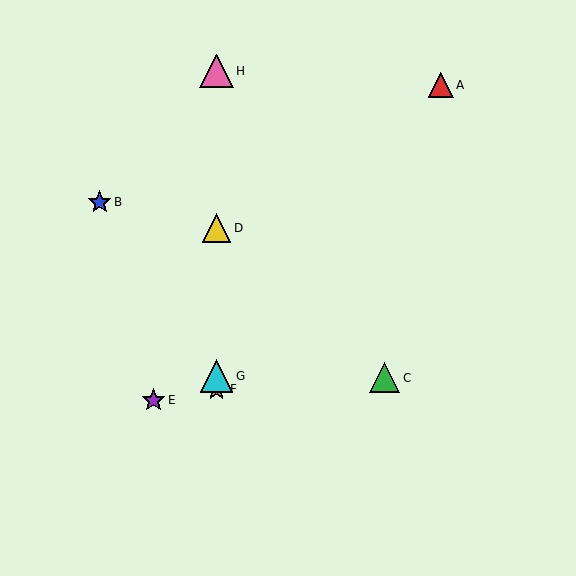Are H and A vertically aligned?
No, H is at x≈217 and A is at x≈441.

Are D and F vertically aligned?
Yes, both are at x≈217.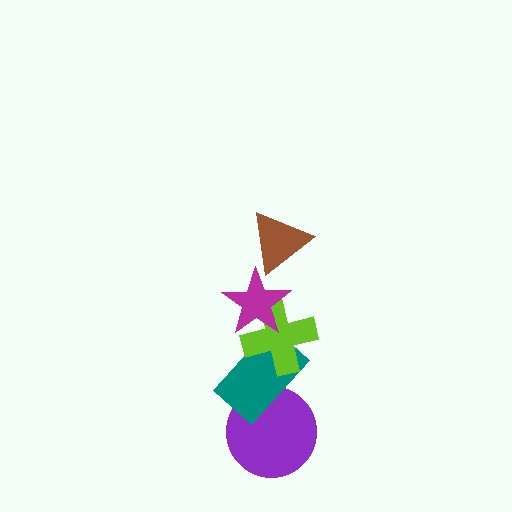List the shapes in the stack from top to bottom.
From top to bottom: the brown triangle, the magenta star, the lime cross, the teal rectangle, the purple circle.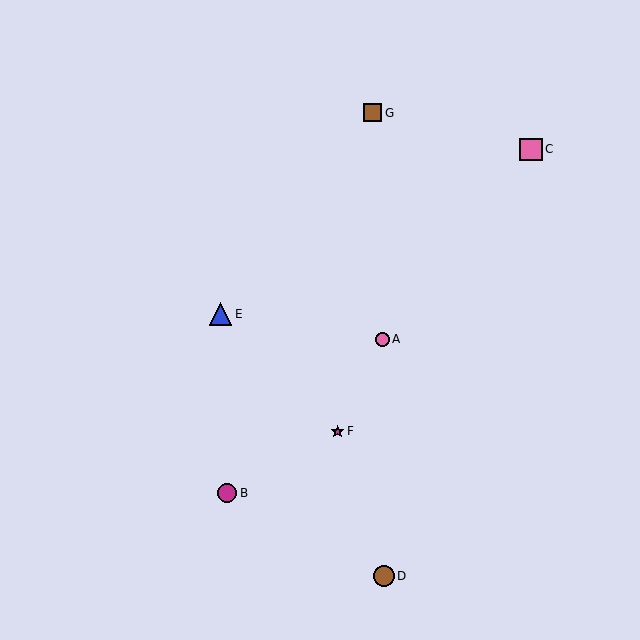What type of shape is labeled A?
Shape A is a pink circle.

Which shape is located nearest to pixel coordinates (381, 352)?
The pink circle (labeled A) at (382, 339) is nearest to that location.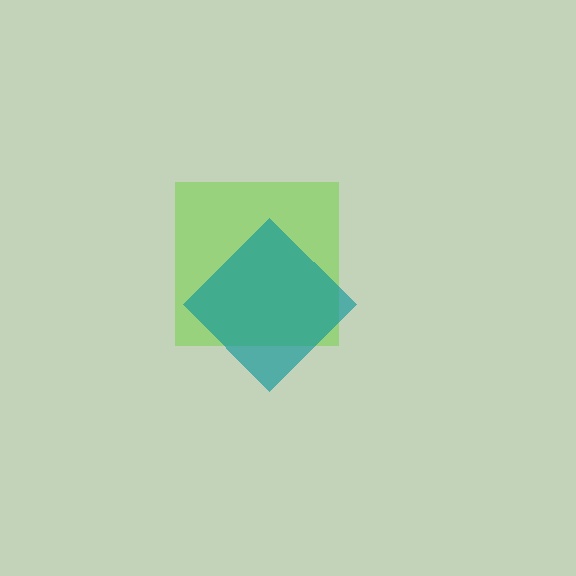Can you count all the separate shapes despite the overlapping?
Yes, there are 2 separate shapes.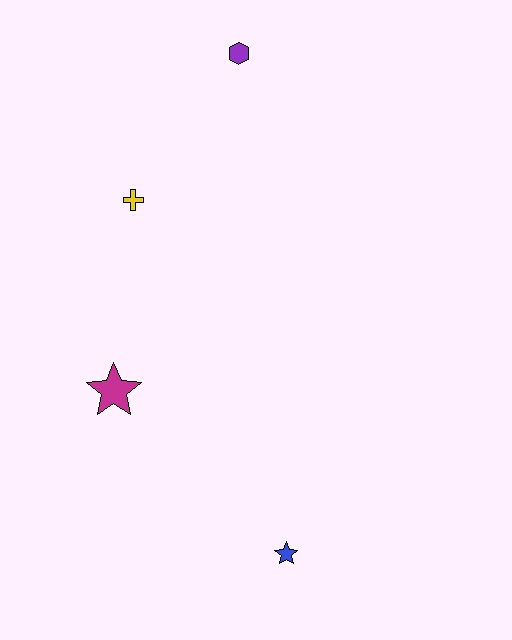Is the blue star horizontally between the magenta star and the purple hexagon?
No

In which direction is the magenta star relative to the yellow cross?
The magenta star is below the yellow cross.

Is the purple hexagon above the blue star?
Yes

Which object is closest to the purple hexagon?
The yellow cross is closest to the purple hexagon.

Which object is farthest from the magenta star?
The purple hexagon is farthest from the magenta star.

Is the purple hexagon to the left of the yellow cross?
No